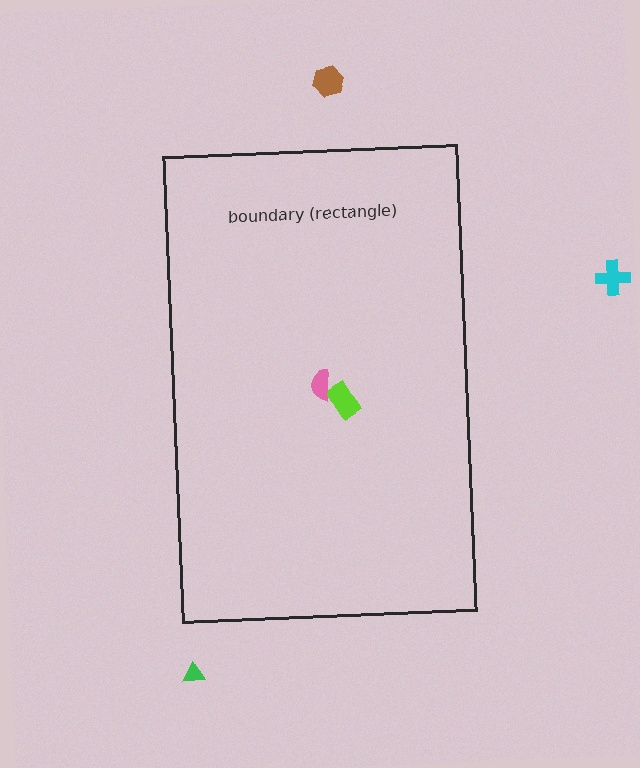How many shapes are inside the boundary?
2 inside, 3 outside.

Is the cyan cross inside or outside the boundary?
Outside.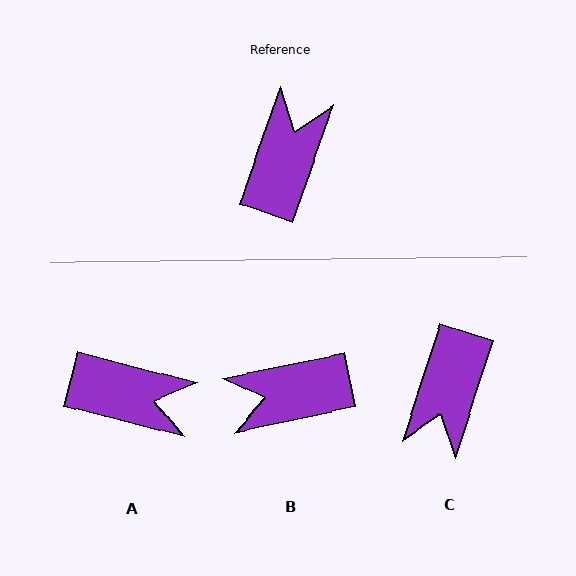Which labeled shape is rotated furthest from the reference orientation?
C, about 179 degrees away.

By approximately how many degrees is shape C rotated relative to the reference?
Approximately 179 degrees clockwise.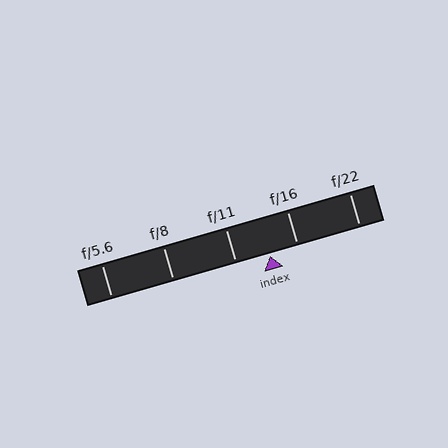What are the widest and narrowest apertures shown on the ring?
The widest aperture shown is f/5.6 and the narrowest is f/22.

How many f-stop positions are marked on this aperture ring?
There are 5 f-stop positions marked.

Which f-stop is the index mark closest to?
The index mark is closest to f/16.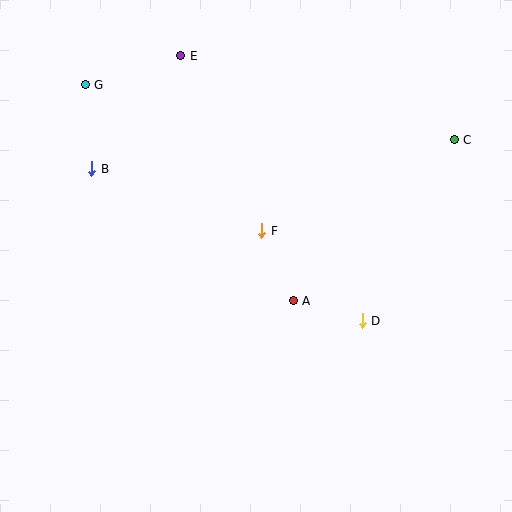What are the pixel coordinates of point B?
Point B is at (92, 169).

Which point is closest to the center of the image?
Point F at (262, 231) is closest to the center.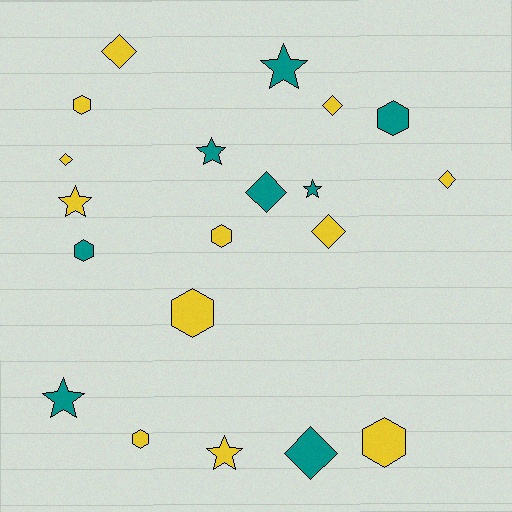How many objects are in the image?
There are 20 objects.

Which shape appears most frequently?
Hexagon, with 7 objects.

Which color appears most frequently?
Yellow, with 12 objects.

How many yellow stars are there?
There are 2 yellow stars.